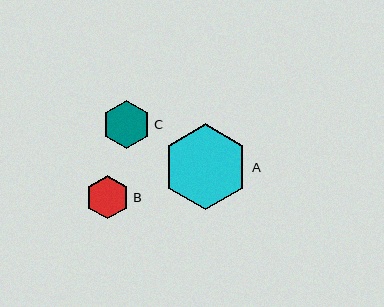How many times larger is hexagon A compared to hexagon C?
Hexagon A is approximately 1.8 times the size of hexagon C.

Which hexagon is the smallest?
Hexagon B is the smallest with a size of approximately 44 pixels.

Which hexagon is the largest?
Hexagon A is the largest with a size of approximately 86 pixels.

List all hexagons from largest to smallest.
From largest to smallest: A, C, B.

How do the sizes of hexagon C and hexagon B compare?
Hexagon C and hexagon B are approximately the same size.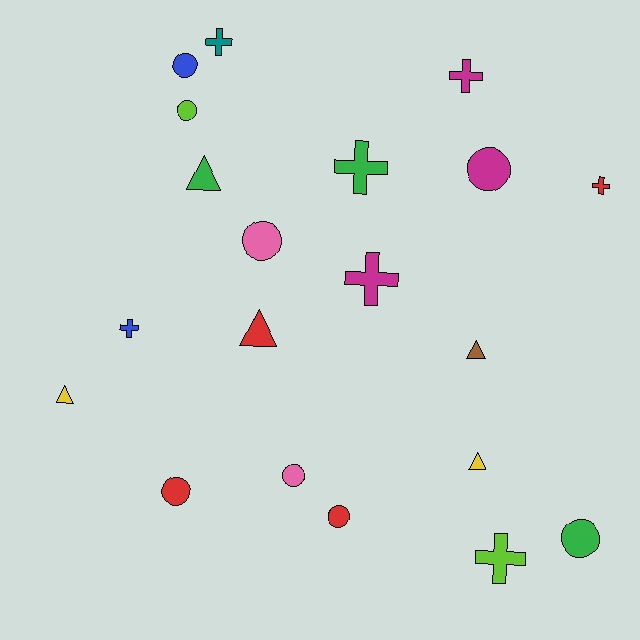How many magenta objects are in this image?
There are 3 magenta objects.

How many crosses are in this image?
There are 7 crosses.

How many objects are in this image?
There are 20 objects.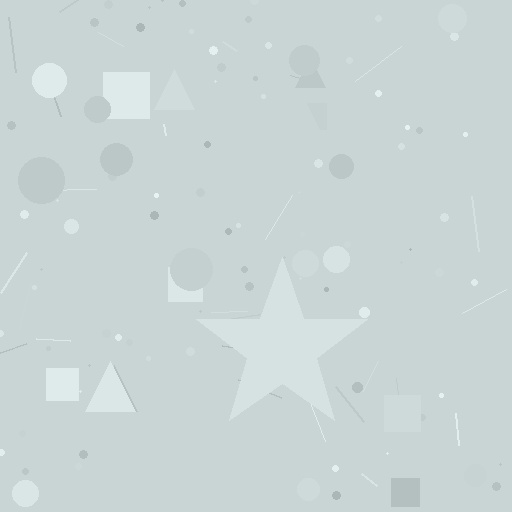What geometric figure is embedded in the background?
A star is embedded in the background.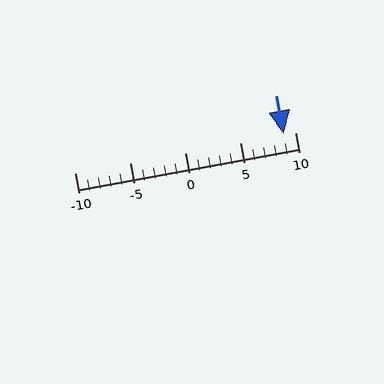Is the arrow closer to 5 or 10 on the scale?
The arrow is closer to 10.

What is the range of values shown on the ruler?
The ruler shows values from -10 to 10.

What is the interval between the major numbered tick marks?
The major tick marks are spaced 5 units apart.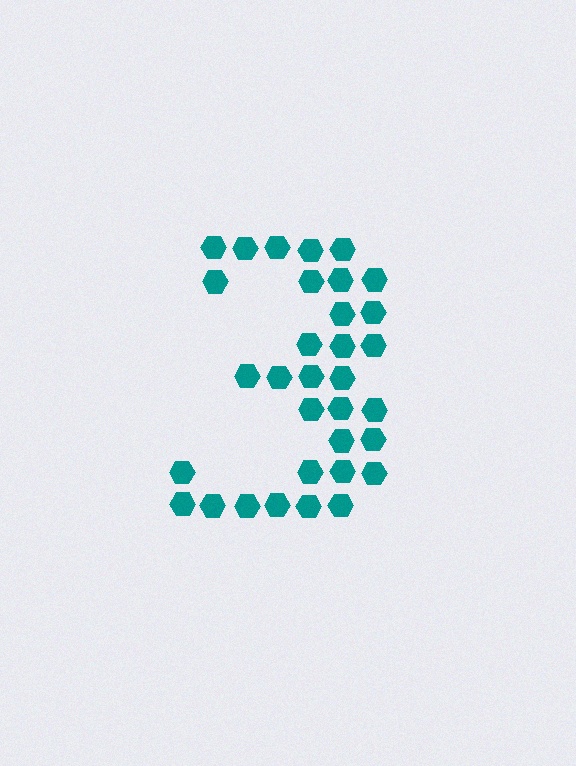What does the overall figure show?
The overall figure shows the digit 3.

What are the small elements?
The small elements are hexagons.